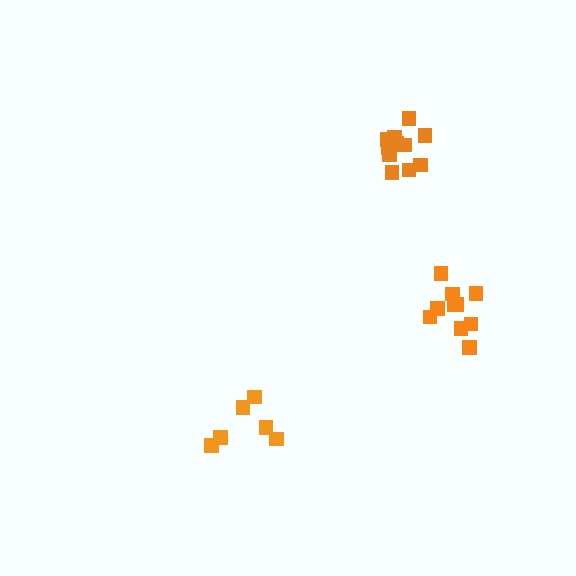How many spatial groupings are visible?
There are 3 spatial groupings.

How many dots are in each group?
Group 1: 6 dots, Group 2: 11 dots, Group 3: 11 dots (28 total).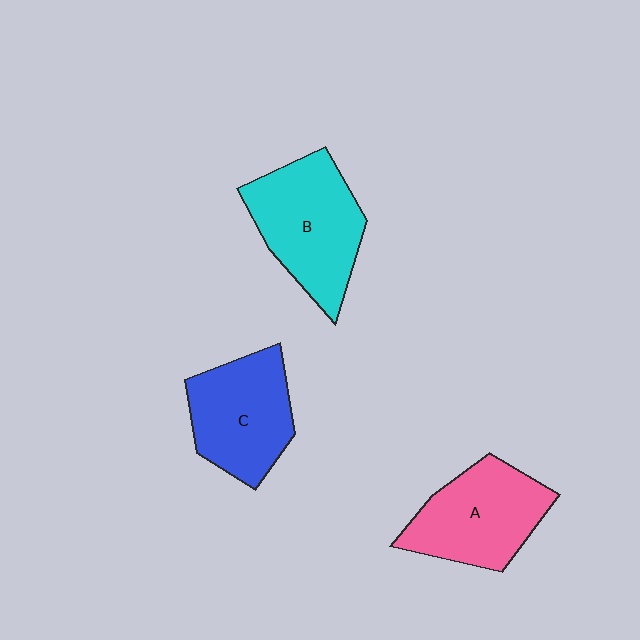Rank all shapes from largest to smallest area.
From largest to smallest: B (cyan), A (pink), C (blue).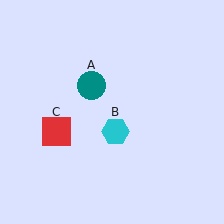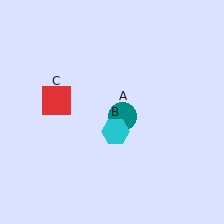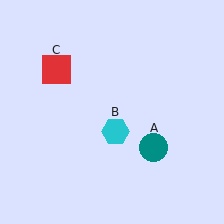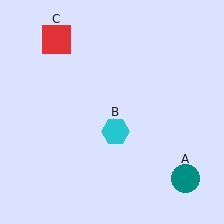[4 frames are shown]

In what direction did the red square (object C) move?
The red square (object C) moved up.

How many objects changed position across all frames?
2 objects changed position: teal circle (object A), red square (object C).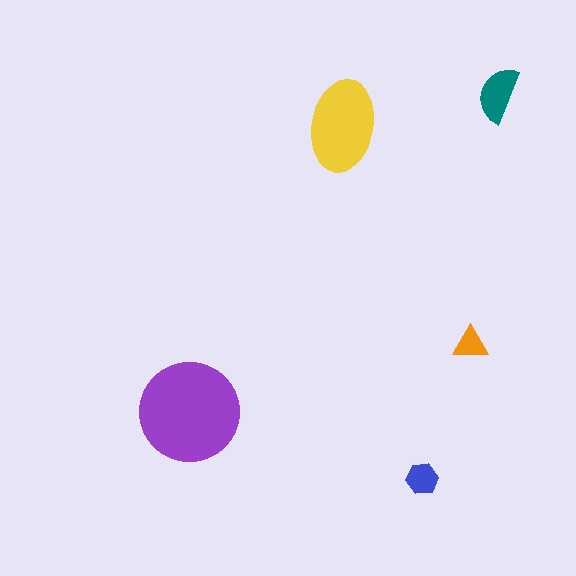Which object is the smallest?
The orange triangle.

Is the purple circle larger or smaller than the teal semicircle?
Larger.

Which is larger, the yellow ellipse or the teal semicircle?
The yellow ellipse.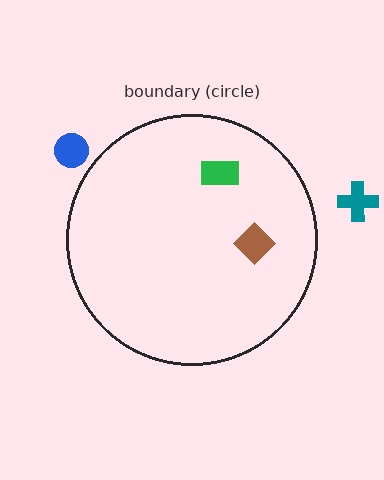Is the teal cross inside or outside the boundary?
Outside.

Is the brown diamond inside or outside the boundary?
Inside.